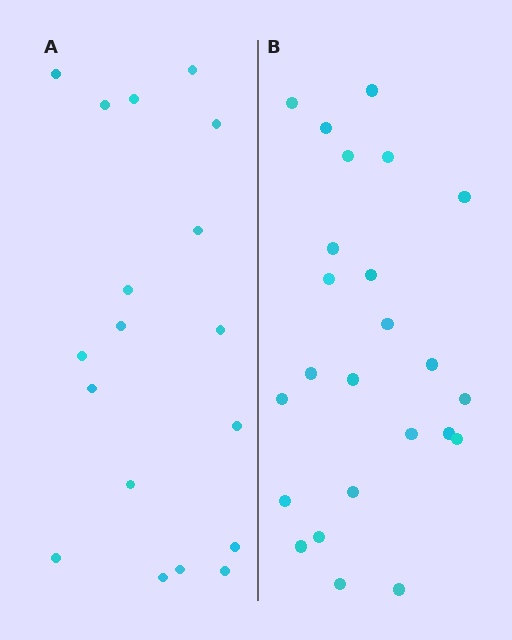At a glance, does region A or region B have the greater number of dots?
Region B (the right region) has more dots.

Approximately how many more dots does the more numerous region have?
Region B has about 6 more dots than region A.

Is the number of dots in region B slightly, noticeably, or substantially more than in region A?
Region B has noticeably more, but not dramatically so. The ratio is roughly 1.3 to 1.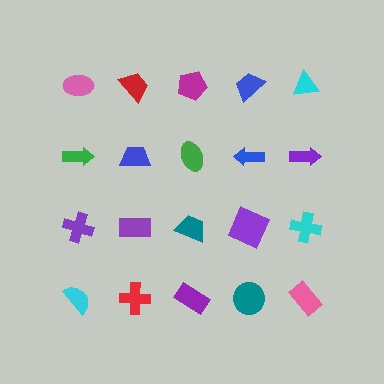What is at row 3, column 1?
A purple cross.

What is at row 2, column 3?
A green ellipse.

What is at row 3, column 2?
A purple rectangle.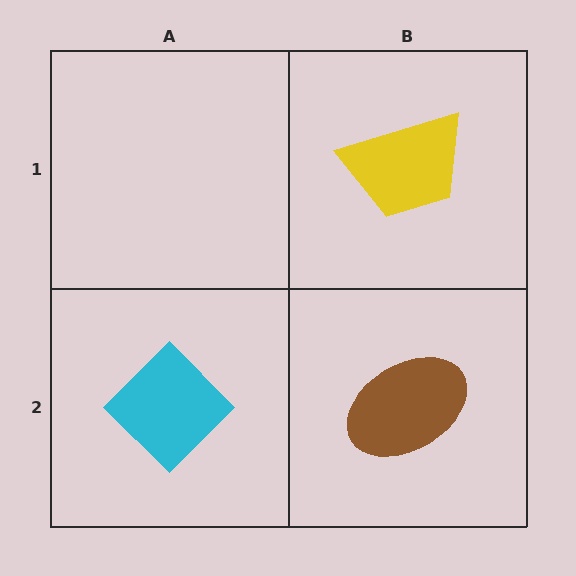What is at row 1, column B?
A yellow trapezoid.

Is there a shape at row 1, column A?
No, that cell is empty.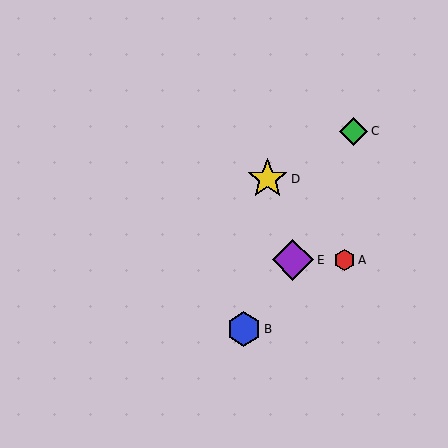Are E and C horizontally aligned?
No, E is at y≈260 and C is at y≈131.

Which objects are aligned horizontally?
Objects A, E are aligned horizontally.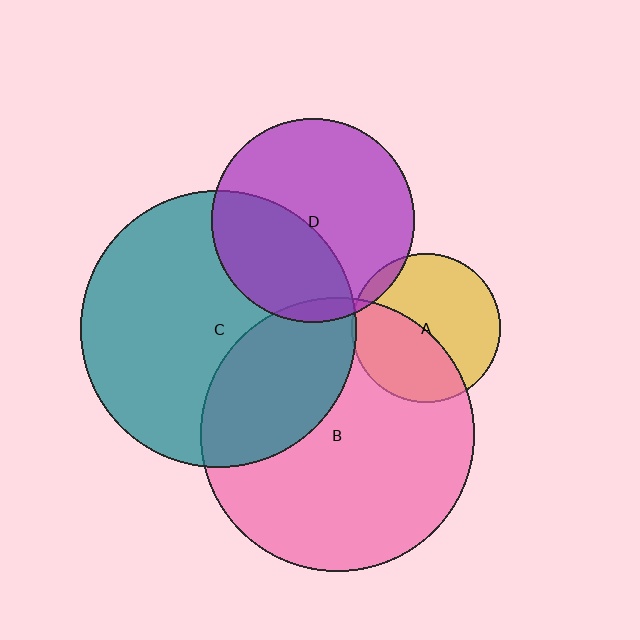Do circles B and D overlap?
Yes.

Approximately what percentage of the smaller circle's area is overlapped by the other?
Approximately 5%.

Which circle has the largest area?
Circle C (teal).